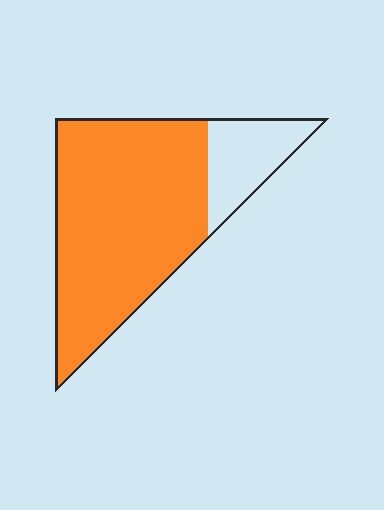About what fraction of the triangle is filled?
About four fifths (4/5).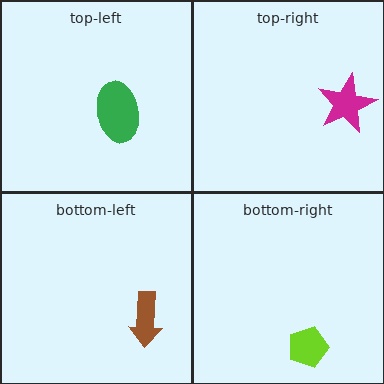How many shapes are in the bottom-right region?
1.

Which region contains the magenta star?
The top-right region.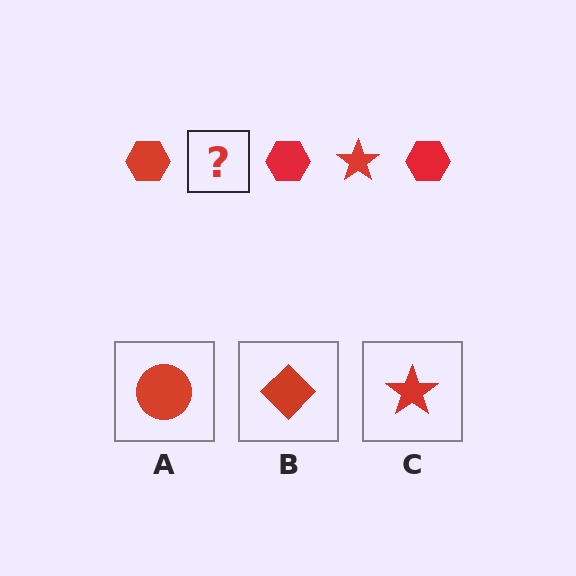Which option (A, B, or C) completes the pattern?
C.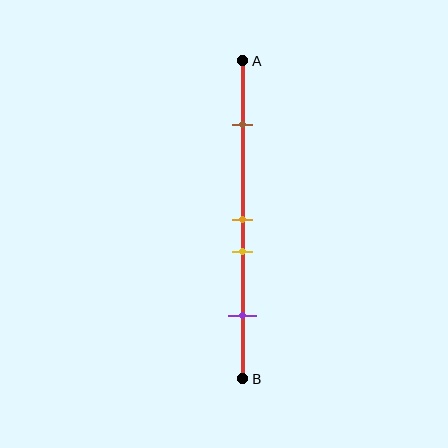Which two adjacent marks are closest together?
The orange and yellow marks are the closest adjacent pair.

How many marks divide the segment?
There are 4 marks dividing the segment.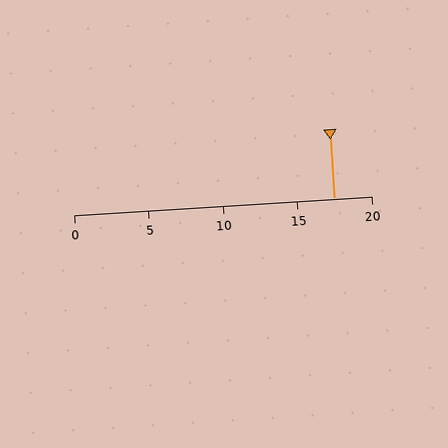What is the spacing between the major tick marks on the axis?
The major ticks are spaced 5 apart.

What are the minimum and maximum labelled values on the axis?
The axis runs from 0 to 20.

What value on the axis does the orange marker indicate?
The marker indicates approximately 17.5.